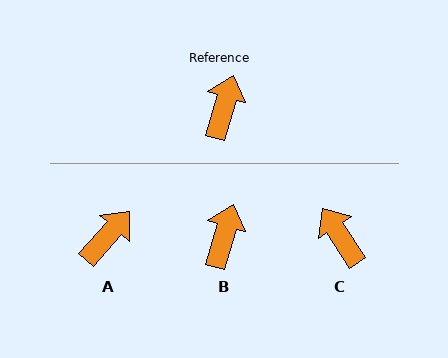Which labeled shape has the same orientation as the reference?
B.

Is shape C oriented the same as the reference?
No, it is off by about 49 degrees.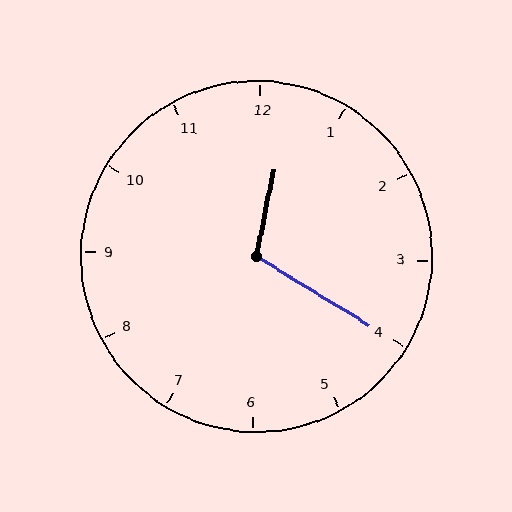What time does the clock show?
12:20.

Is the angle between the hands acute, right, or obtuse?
It is obtuse.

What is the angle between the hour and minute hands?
Approximately 110 degrees.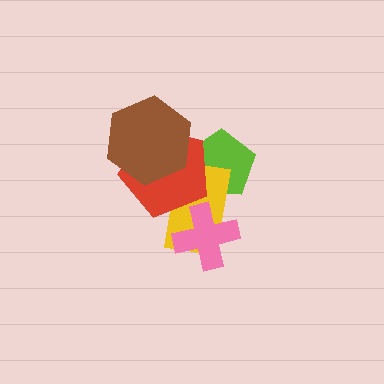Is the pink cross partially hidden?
No, no other shape covers it.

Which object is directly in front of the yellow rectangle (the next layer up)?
The pink cross is directly in front of the yellow rectangle.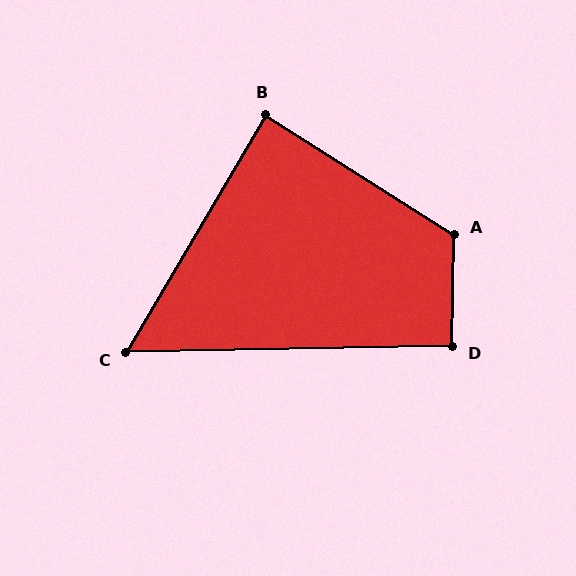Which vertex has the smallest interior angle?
C, at approximately 59 degrees.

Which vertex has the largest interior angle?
A, at approximately 121 degrees.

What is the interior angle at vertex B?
Approximately 88 degrees (approximately right).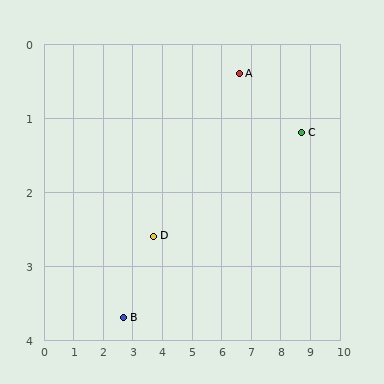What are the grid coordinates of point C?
Point C is at approximately (8.7, 1.2).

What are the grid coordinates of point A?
Point A is at approximately (6.6, 0.4).